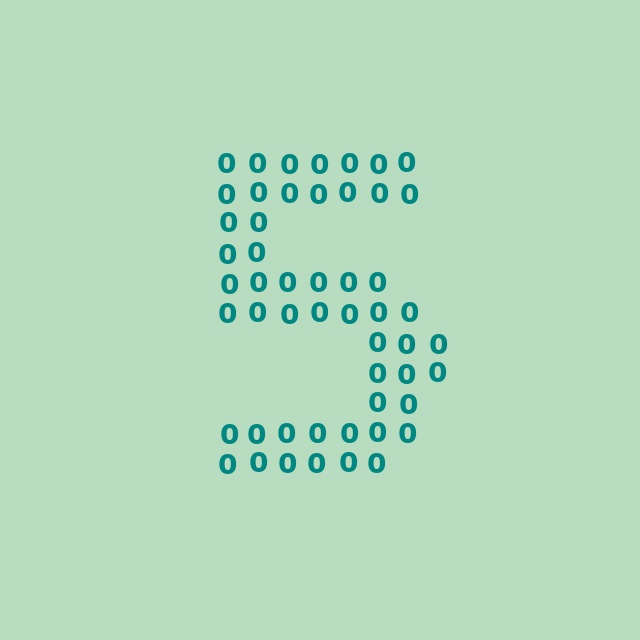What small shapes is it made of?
It is made of small digit 0's.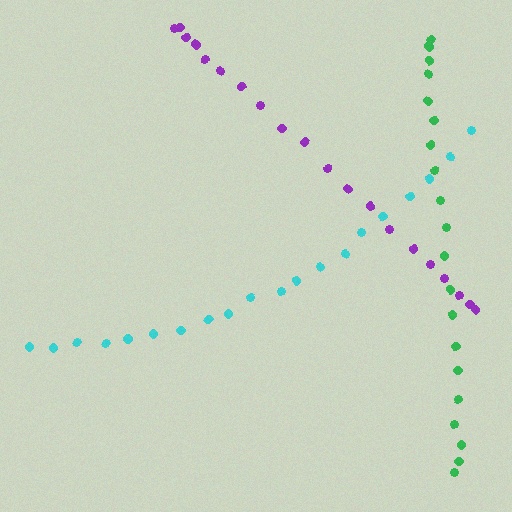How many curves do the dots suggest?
There are 3 distinct paths.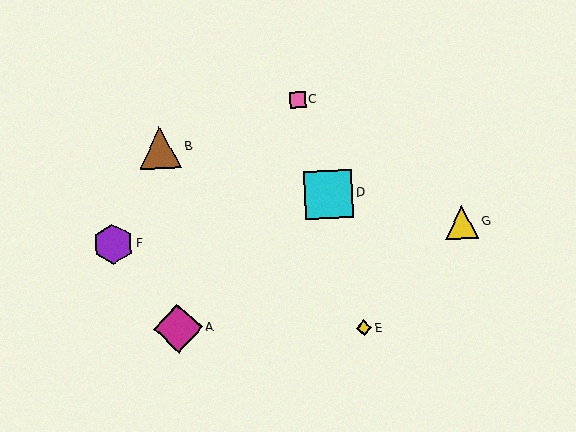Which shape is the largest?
The magenta diamond (labeled A) is the largest.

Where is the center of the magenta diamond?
The center of the magenta diamond is at (178, 328).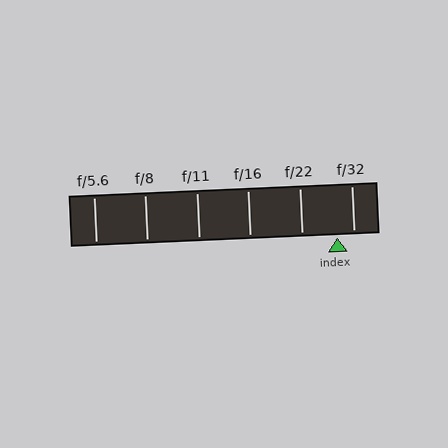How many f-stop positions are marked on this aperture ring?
There are 6 f-stop positions marked.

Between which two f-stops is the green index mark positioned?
The index mark is between f/22 and f/32.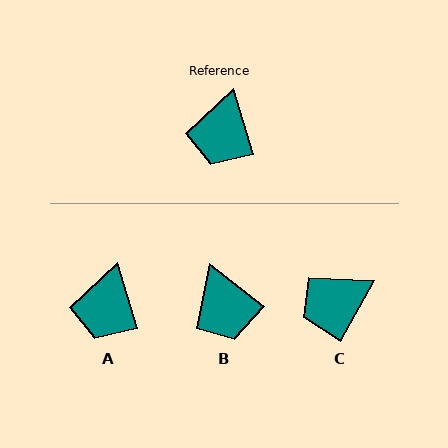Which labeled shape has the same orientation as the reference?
A.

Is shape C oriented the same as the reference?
No, it is off by about 46 degrees.